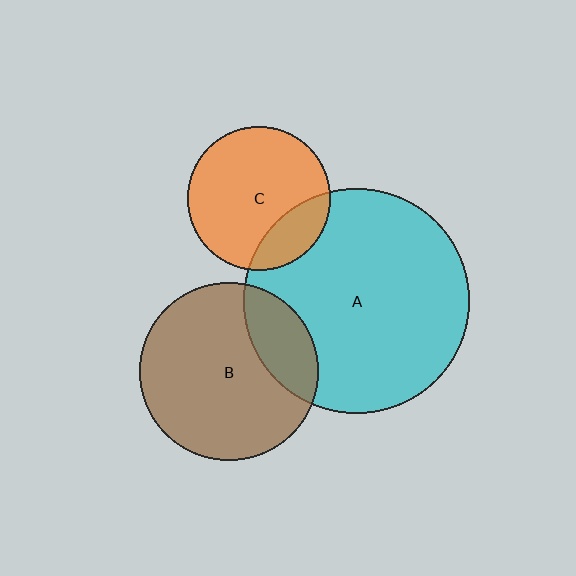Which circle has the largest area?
Circle A (cyan).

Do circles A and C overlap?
Yes.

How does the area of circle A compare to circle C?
Approximately 2.5 times.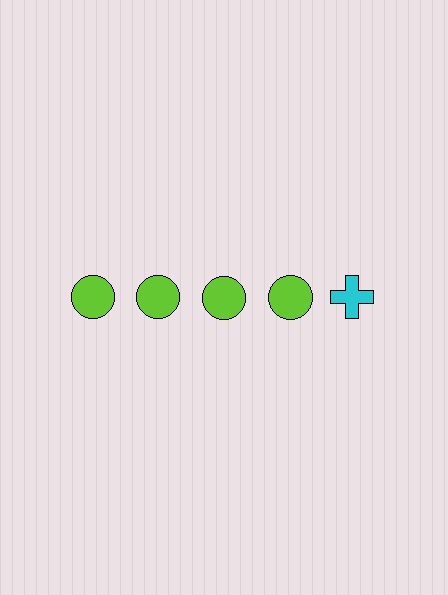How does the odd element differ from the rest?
It differs in both color (cyan instead of lime) and shape (cross instead of circle).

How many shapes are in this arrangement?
There are 5 shapes arranged in a grid pattern.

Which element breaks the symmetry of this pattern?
The cyan cross in the top row, rightmost column breaks the symmetry. All other shapes are lime circles.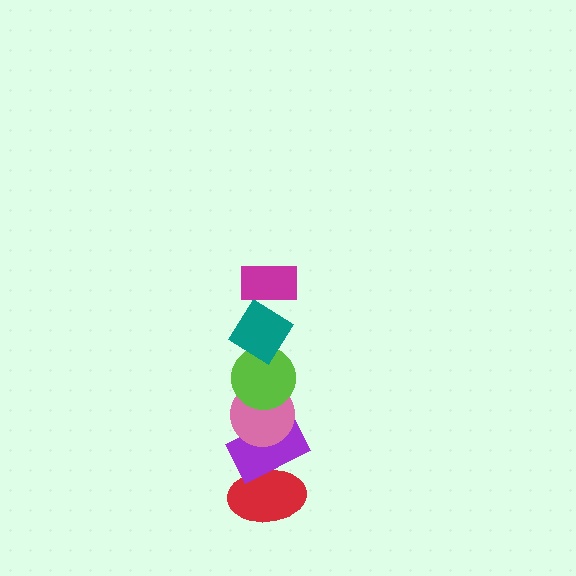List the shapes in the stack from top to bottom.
From top to bottom: the magenta rectangle, the teal diamond, the lime circle, the pink circle, the purple rectangle, the red ellipse.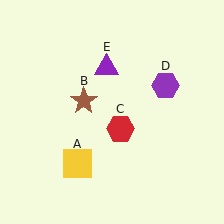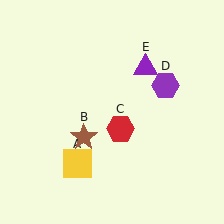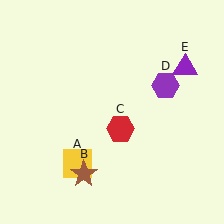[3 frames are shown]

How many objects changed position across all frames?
2 objects changed position: brown star (object B), purple triangle (object E).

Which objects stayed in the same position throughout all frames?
Yellow square (object A) and red hexagon (object C) and purple hexagon (object D) remained stationary.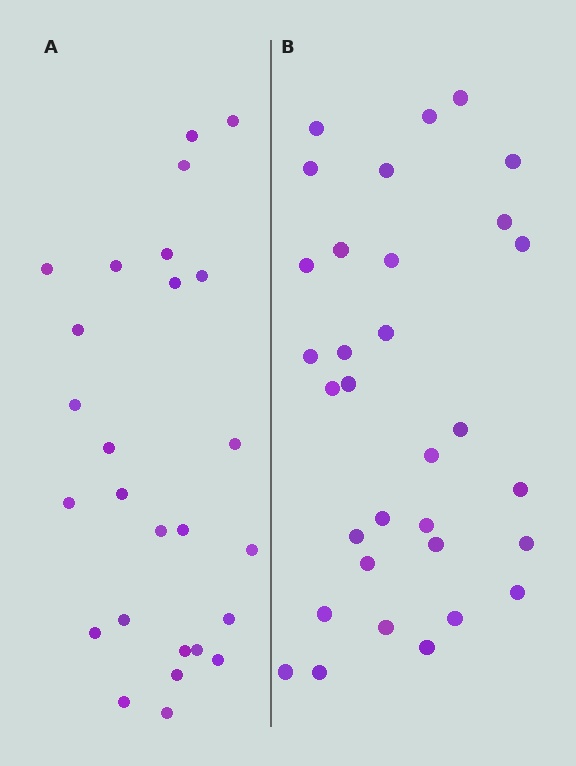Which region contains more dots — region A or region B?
Region B (the right region) has more dots.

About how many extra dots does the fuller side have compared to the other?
Region B has about 6 more dots than region A.